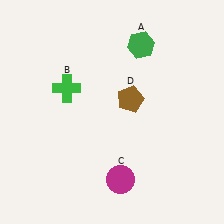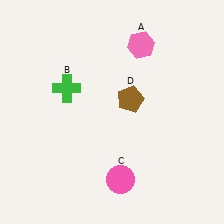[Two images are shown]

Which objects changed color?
A changed from green to pink. C changed from magenta to pink.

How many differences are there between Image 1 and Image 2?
There are 2 differences between the two images.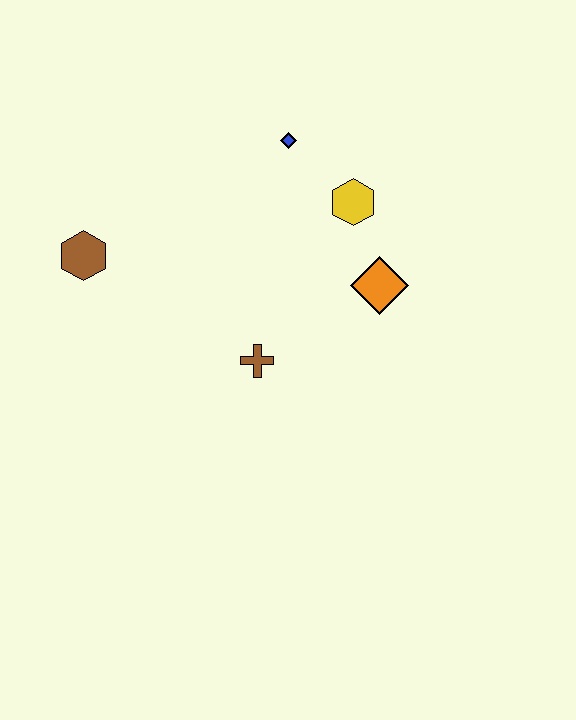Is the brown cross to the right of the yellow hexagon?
No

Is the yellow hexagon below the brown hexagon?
No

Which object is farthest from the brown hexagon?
The orange diamond is farthest from the brown hexagon.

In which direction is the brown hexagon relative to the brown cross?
The brown hexagon is to the left of the brown cross.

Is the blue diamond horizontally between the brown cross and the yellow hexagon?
Yes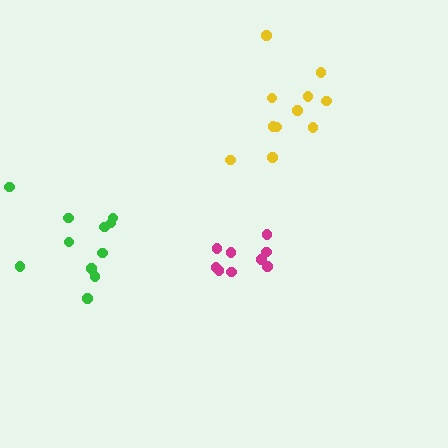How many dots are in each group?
Group 1: 11 dots, Group 2: 11 dots, Group 3: 9 dots (31 total).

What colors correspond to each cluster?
The clusters are colored: green, yellow, magenta.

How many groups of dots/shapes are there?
There are 3 groups.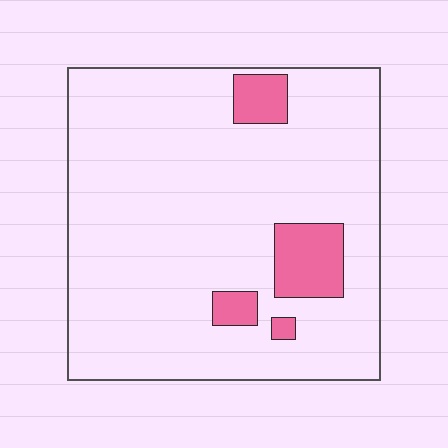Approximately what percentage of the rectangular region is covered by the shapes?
Approximately 10%.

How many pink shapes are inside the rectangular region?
4.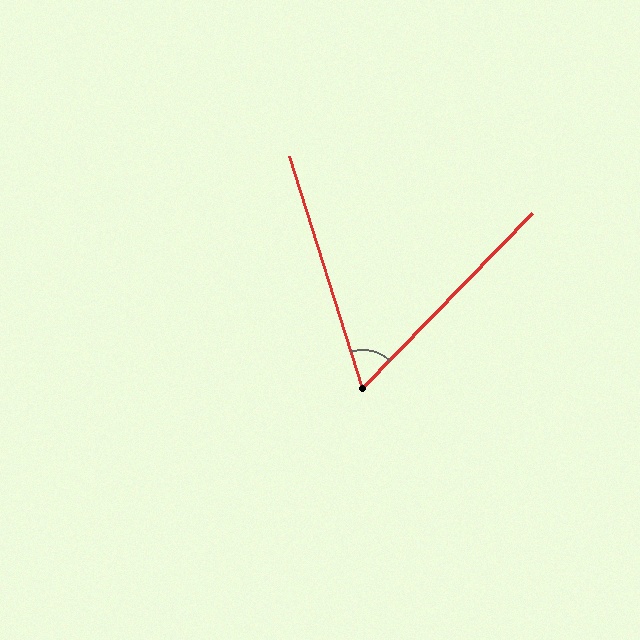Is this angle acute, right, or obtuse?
It is acute.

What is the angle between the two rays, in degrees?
Approximately 62 degrees.